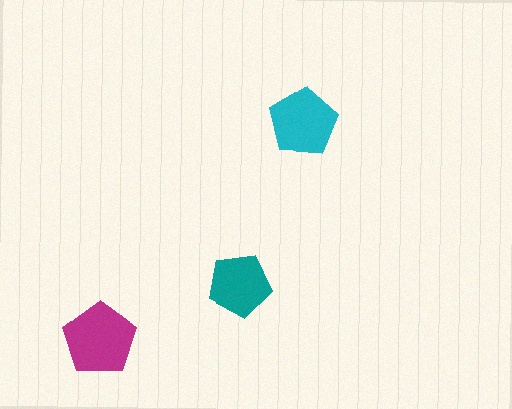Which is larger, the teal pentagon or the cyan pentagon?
The cyan one.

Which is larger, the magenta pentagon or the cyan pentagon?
The magenta one.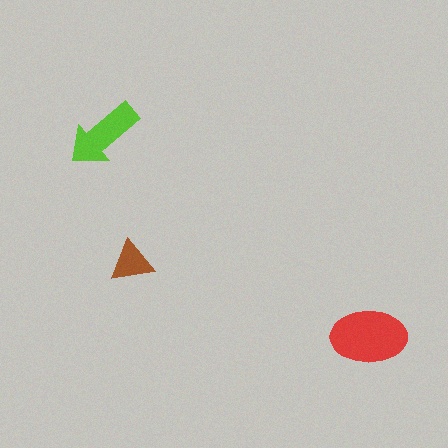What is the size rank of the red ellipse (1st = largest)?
1st.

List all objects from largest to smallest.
The red ellipse, the lime arrow, the brown triangle.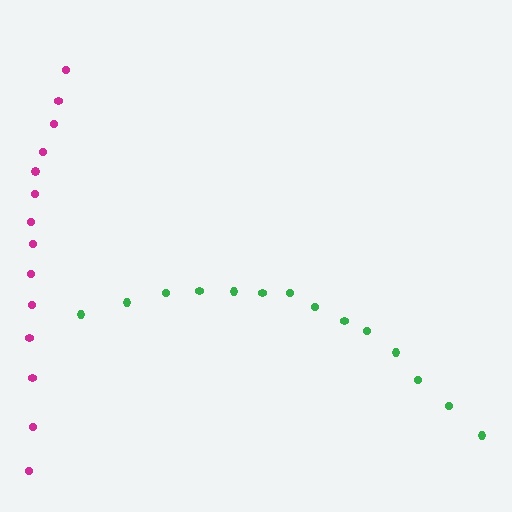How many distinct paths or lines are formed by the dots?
There are 2 distinct paths.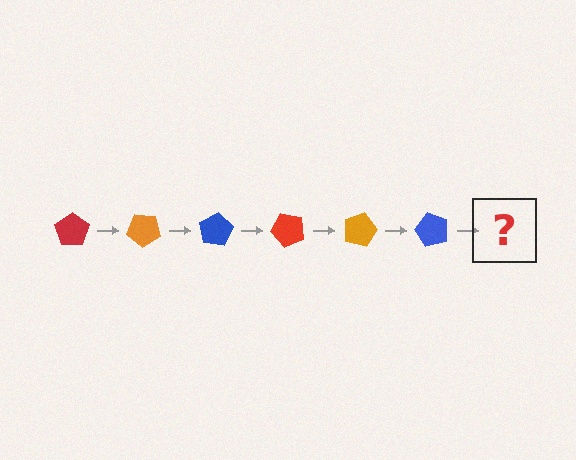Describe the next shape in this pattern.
It should be a red pentagon, rotated 240 degrees from the start.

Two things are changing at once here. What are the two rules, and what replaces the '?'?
The two rules are that it rotates 40 degrees each step and the color cycles through red, orange, and blue. The '?' should be a red pentagon, rotated 240 degrees from the start.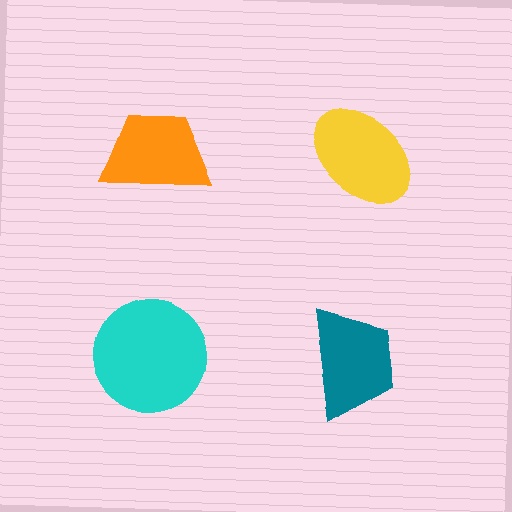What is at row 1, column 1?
An orange trapezoid.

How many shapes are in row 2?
2 shapes.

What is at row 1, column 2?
A yellow ellipse.